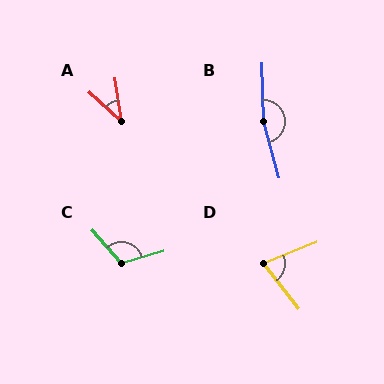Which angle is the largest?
B, at approximately 166 degrees.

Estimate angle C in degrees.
Approximately 116 degrees.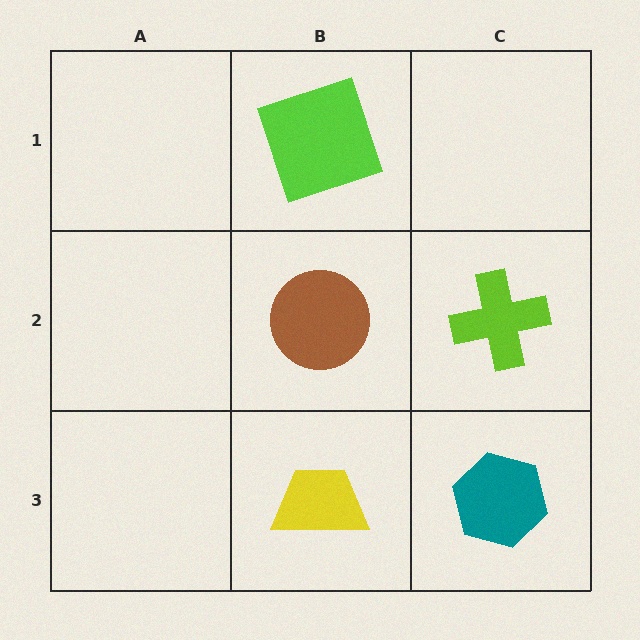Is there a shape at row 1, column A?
No, that cell is empty.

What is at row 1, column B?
A lime square.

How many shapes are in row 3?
2 shapes.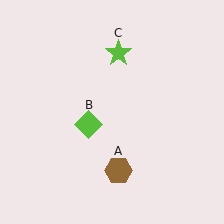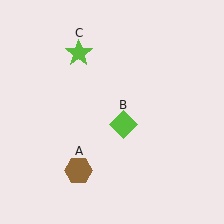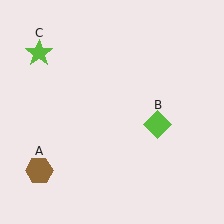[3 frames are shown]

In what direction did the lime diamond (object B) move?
The lime diamond (object B) moved right.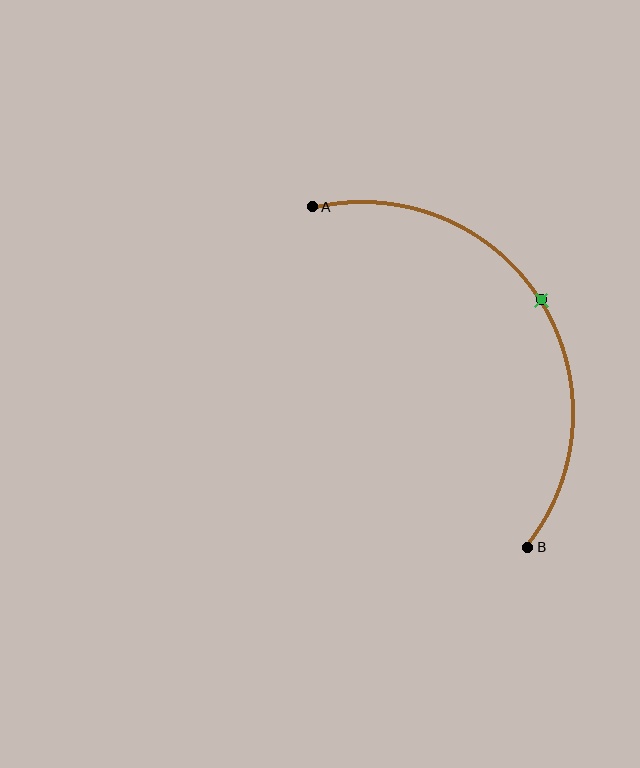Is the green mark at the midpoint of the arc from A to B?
Yes. The green mark lies on the arc at equal arc-length from both A and B — it is the arc midpoint.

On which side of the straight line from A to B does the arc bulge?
The arc bulges to the right of the straight line connecting A and B.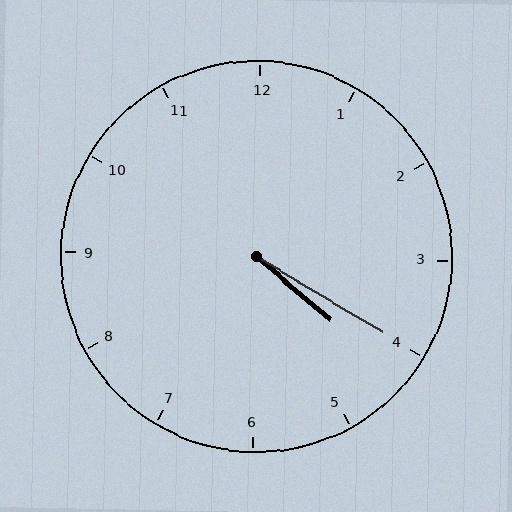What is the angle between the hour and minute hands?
Approximately 10 degrees.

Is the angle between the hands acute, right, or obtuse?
It is acute.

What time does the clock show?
4:20.